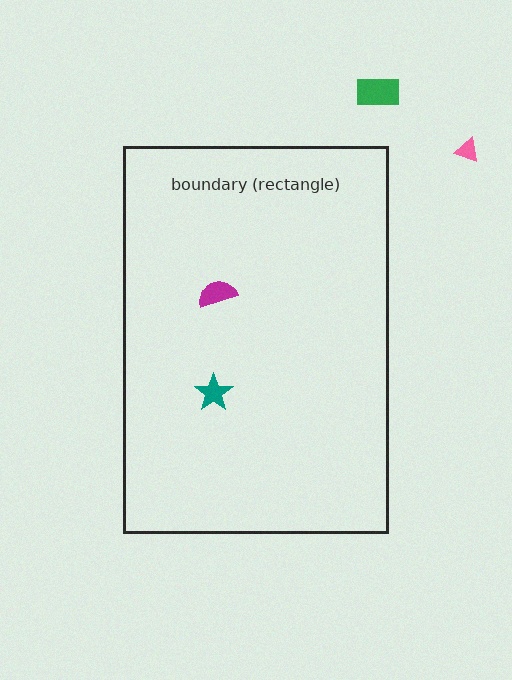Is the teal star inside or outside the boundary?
Inside.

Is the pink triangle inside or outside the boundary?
Outside.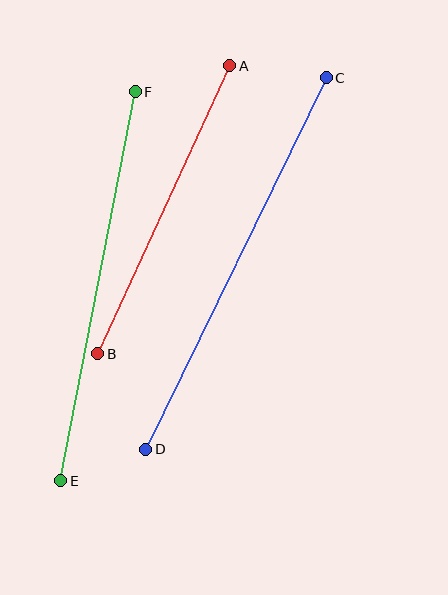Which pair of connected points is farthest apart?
Points C and D are farthest apart.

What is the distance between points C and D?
The distance is approximately 413 pixels.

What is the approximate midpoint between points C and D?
The midpoint is at approximately (236, 263) pixels.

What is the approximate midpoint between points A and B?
The midpoint is at approximately (164, 210) pixels.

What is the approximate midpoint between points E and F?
The midpoint is at approximately (98, 286) pixels.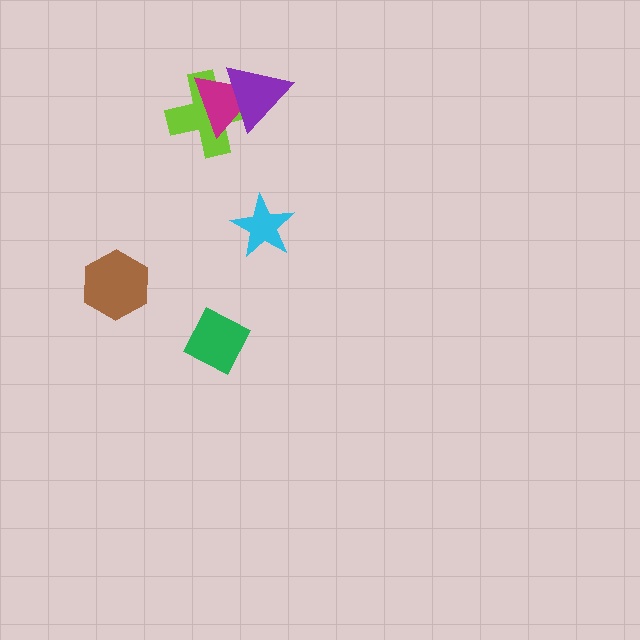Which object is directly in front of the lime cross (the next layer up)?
The magenta triangle is directly in front of the lime cross.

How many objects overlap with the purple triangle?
2 objects overlap with the purple triangle.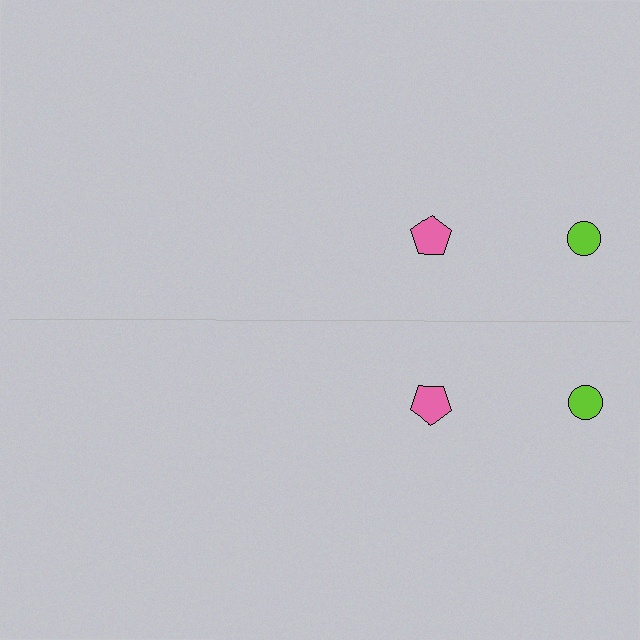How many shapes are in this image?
There are 4 shapes in this image.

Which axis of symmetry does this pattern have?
The pattern has a horizontal axis of symmetry running through the center of the image.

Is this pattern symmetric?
Yes, this pattern has bilateral (reflection) symmetry.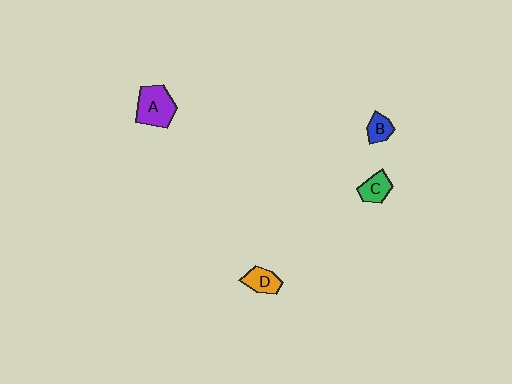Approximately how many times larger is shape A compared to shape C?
Approximately 1.8 times.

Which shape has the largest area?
Shape A (purple).